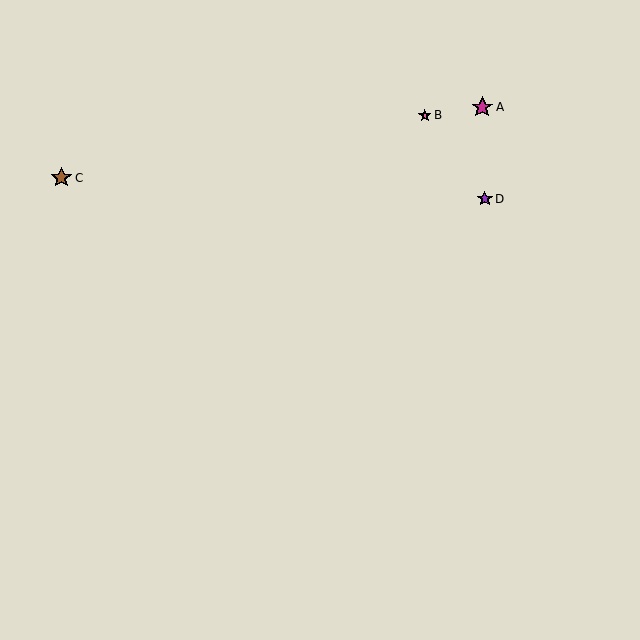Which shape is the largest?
The magenta star (labeled A) is the largest.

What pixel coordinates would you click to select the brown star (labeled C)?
Click at (61, 178) to select the brown star C.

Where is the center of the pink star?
The center of the pink star is at (425, 115).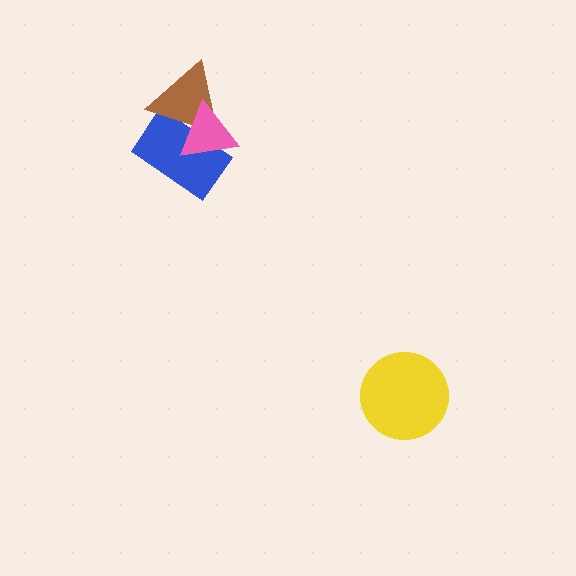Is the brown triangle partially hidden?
Yes, it is partially covered by another shape.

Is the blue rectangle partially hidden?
Yes, it is partially covered by another shape.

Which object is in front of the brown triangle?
The pink triangle is in front of the brown triangle.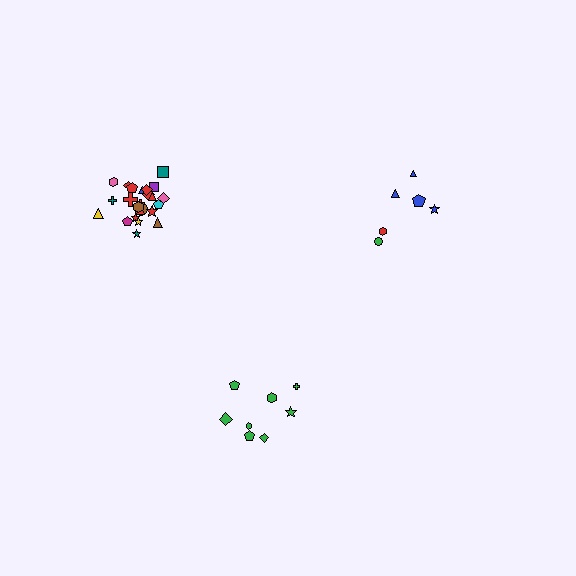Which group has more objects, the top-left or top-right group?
The top-left group.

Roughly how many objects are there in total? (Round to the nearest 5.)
Roughly 40 objects in total.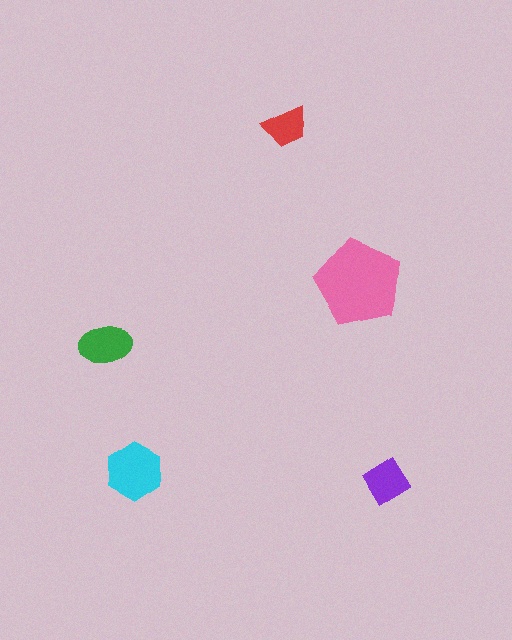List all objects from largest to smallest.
The pink pentagon, the cyan hexagon, the green ellipse, the purple diamond, the red trapezoid.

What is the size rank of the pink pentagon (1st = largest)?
1st.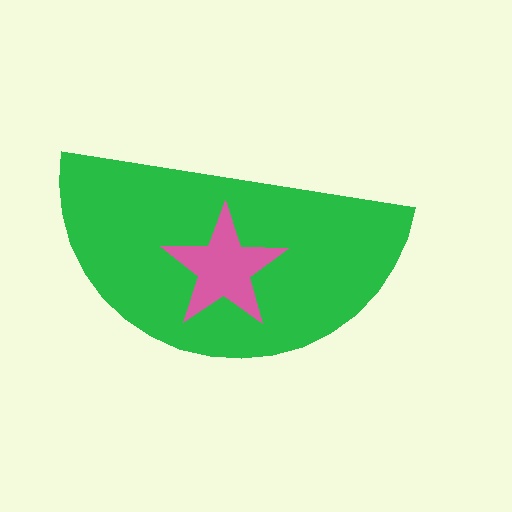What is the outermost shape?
The green semicircle.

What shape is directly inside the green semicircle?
The pink star.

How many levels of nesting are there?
2.